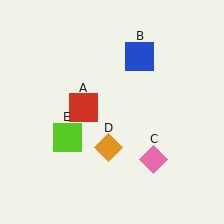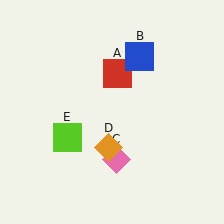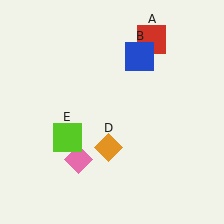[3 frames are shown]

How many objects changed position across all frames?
2 objects changed position: red square (object A), pink diamond (object C).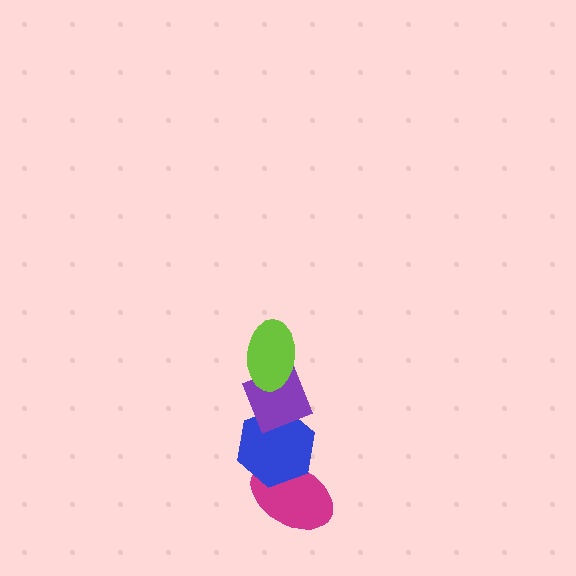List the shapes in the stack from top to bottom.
From top to bottom: the lime ellipse, the purple diamond, the blue hexagon, the magenta ellipse.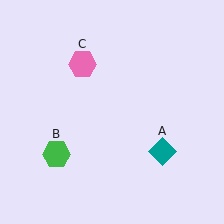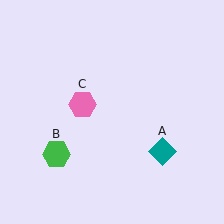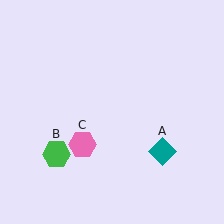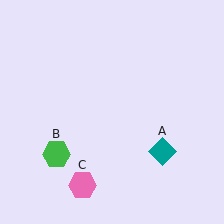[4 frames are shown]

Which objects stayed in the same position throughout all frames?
Teal diamond (object A) and green hexagon (object B) remained stationary.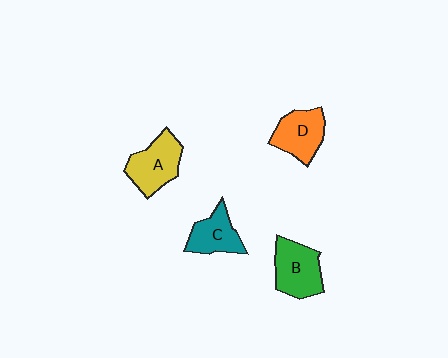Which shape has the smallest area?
Shape C (teal).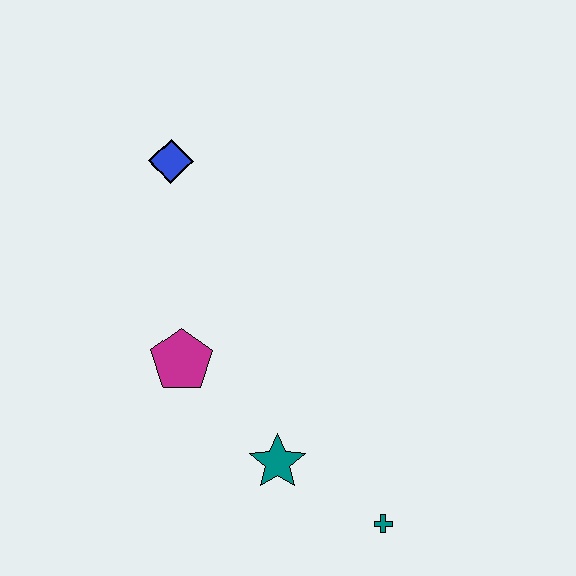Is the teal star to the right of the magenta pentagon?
Yes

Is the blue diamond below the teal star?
No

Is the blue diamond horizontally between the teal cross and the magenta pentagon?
No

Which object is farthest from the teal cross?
The blue diamond is farthest from the teal cross.